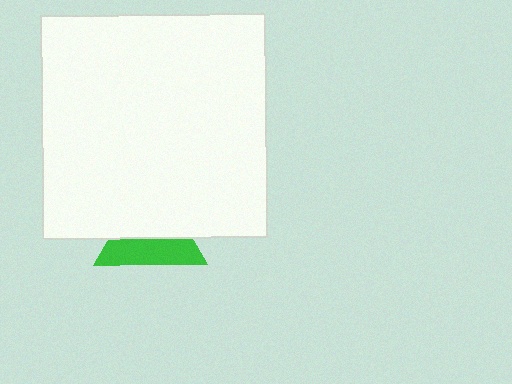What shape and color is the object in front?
The object in front is a white square.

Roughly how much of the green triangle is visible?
About half of it is visible (roughly 46%).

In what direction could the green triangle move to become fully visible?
The green triangle could move down. That would shift it out from behind the white square entirely.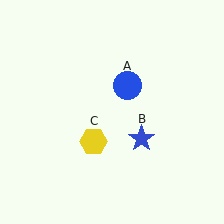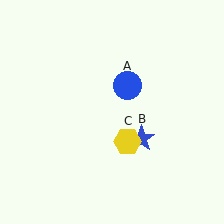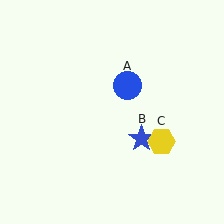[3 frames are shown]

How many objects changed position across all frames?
1 object changed position: yellow hexagon (object C).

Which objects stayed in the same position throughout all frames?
Blue circle (object A) and blue star (object B) remained stationary.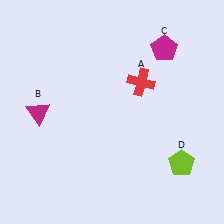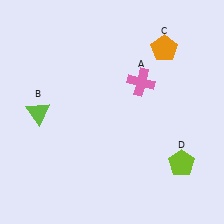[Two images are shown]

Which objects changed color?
A changed from red to pink. B changed from magenta to lime. C changed from magenta to orange.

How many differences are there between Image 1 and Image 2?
There are 3 differences between the two images.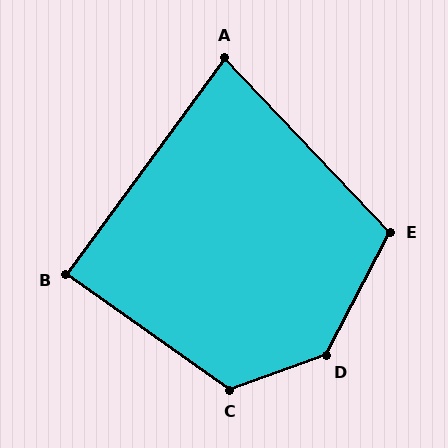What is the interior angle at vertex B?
Approximately 89 degrees (approximately right).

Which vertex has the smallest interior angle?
A, at approximately 80 degrees.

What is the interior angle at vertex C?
Approximately 125 degrees (obtuse).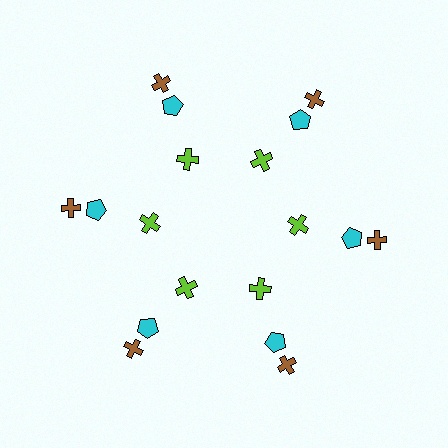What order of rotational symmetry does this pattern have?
This pattern has 6-fold rotational symmetry.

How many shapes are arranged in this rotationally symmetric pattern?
There are 18 shapes, arranged in 6 groups of 3.